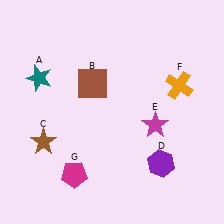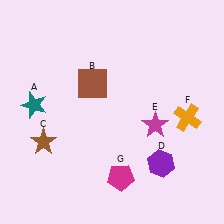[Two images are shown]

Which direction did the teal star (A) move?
The teal star (A) moved down.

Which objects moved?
The objects that moved are: the teal star (A), the orange cross (F), the magenta pentagon (G).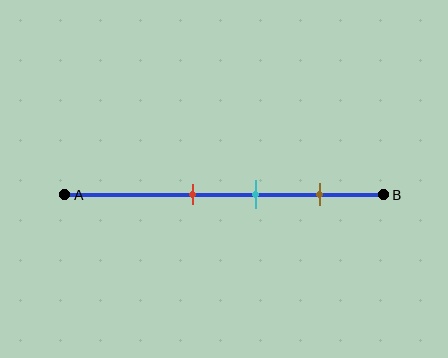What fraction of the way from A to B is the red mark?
The red mark is approximately 40% (0.4) of the way from A to B.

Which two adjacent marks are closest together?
The red and cyan marks are the closest adjacent pair.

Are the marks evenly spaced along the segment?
Yes, the marks are approximately evenly spaced.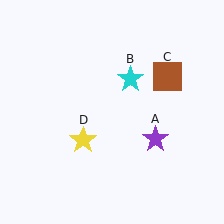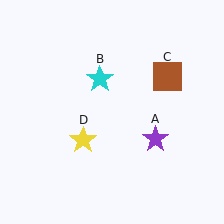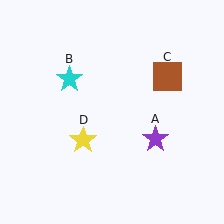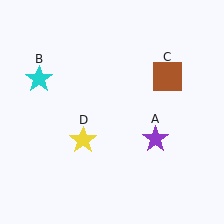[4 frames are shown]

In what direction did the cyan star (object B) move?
The cyan star (object B) moved left.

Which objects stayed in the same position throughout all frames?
Purple star (object A) and brown square (object C) and yellow star (object D) remained stationary.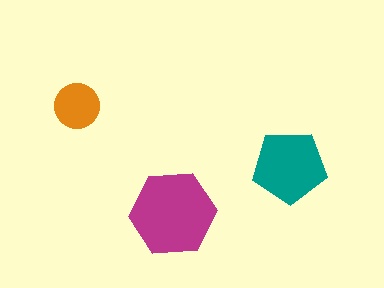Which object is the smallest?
The orange circle.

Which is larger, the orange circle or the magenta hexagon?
The magenta hexagon.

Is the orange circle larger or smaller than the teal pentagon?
Smaller.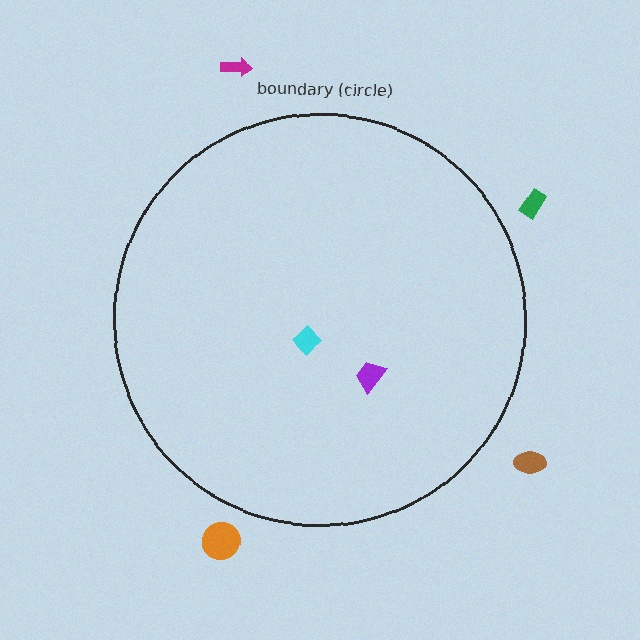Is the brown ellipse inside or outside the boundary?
Outside.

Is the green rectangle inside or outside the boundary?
Outside.